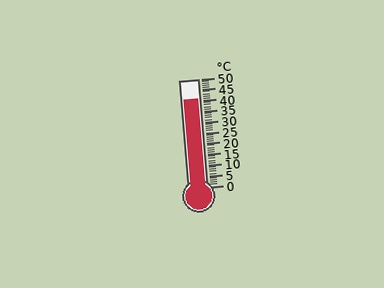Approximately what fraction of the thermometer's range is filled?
The thermometer is filled to approximately 80% of its range.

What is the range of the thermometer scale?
The thermometer scale ranges from 0°C to 50°C.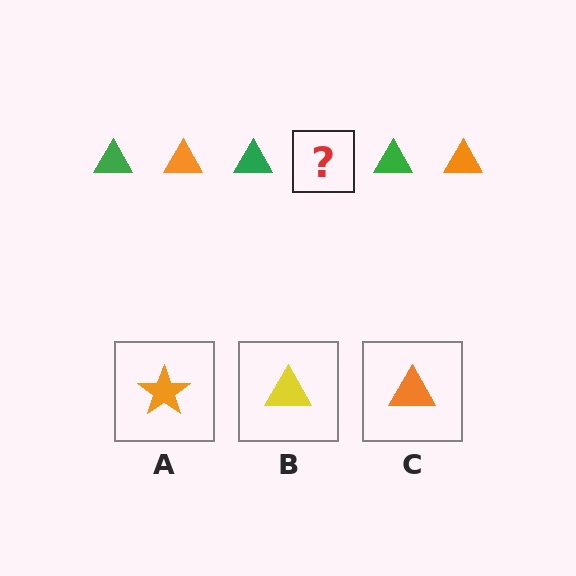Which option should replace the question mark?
Option C.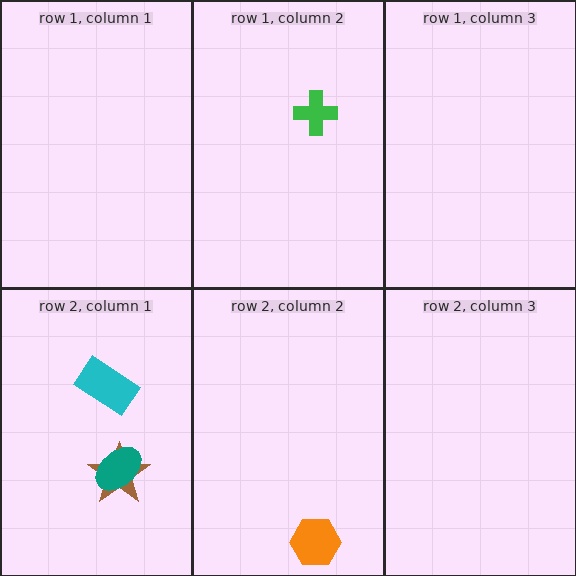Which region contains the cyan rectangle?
The row 2, column 1 region.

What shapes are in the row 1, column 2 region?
The green cross.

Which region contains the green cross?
The row 1, column 2 region.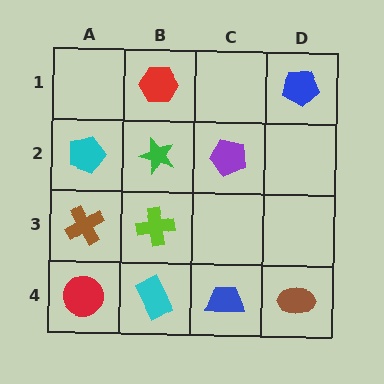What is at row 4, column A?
A red circle.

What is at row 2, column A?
A cyan pentagon.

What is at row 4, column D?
A brown ellipse.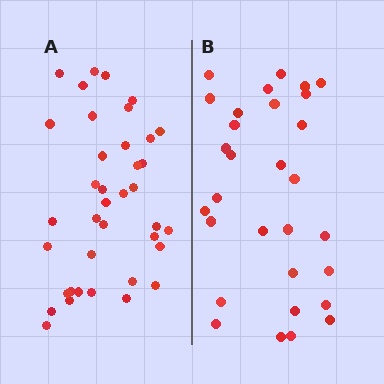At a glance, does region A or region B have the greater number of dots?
Region A (the left region) has more dots.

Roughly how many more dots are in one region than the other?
Region A has roughly 8 or so more dots than region B.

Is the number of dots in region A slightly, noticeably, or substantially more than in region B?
Region A has noticeably more, but not dramatically so. The ratio is roughly 1.3 to 1.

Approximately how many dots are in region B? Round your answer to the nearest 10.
About 30 dots.